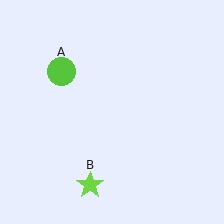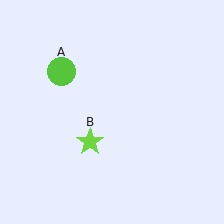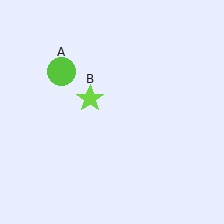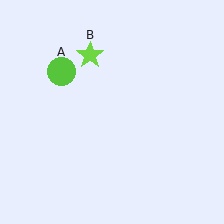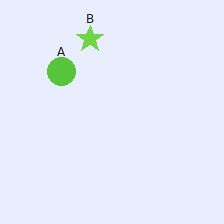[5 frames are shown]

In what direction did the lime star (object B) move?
The lime star (object B) moved up.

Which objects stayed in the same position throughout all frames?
Lime circle (object A) remained stationary.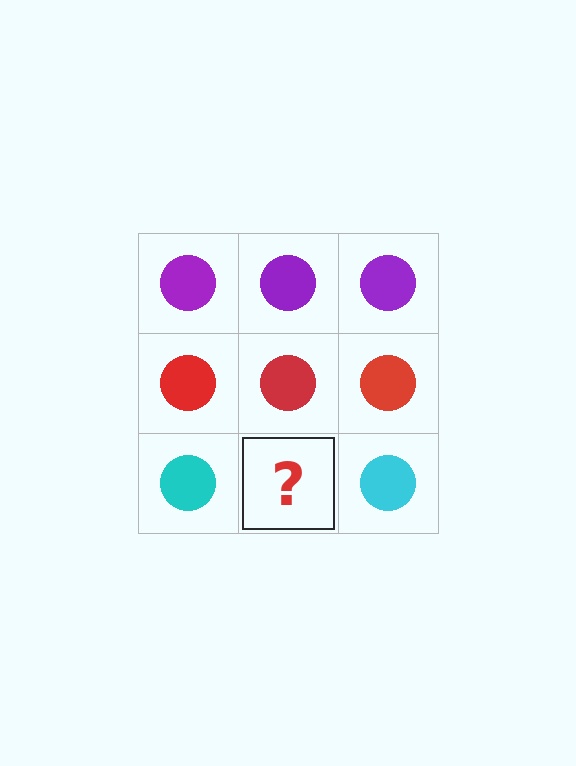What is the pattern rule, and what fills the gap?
The rule is that each row has a consistent color. The gap should be filled with a cyan circle.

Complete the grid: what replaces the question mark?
The question mark should be replaced with a cyan circle.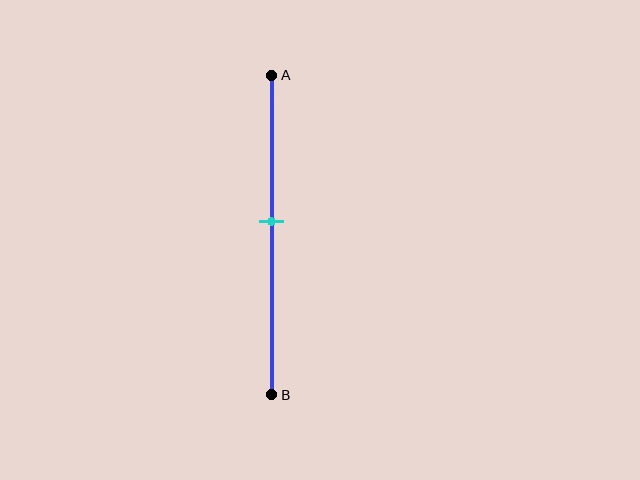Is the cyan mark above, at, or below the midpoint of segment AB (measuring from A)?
The cyan mark is above the midpoint of segment AB.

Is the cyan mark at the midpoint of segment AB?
No, the mark is at about 45% from A, not at the 50% midpoint.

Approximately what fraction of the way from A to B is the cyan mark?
The cyan mark is approximately 45% of the way from A to B.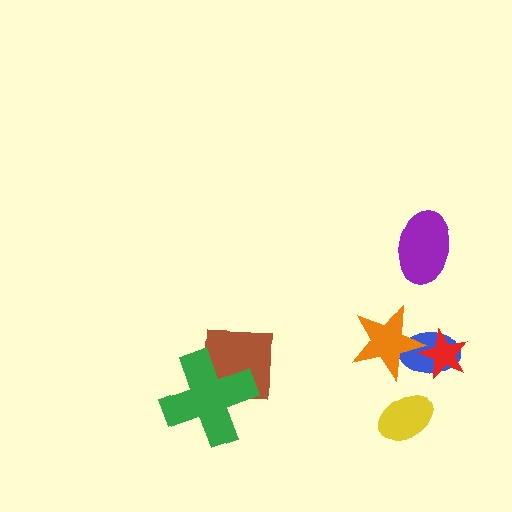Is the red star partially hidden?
No, no other shape covers it.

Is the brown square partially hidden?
Yes, it is partially covered by another shape.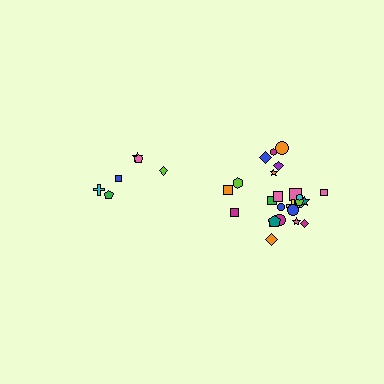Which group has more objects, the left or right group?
The right group.